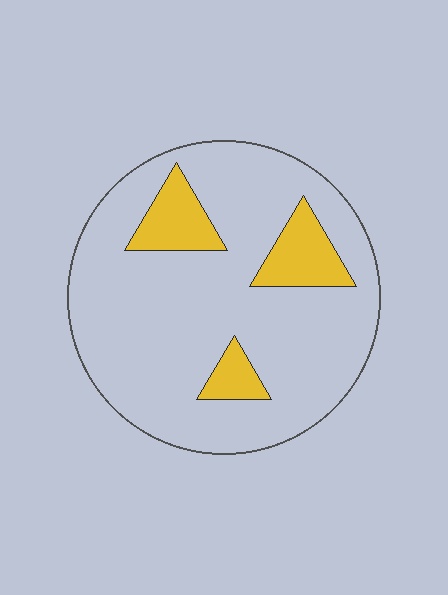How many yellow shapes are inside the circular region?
3.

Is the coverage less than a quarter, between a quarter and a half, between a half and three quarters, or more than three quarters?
Less than a quarter.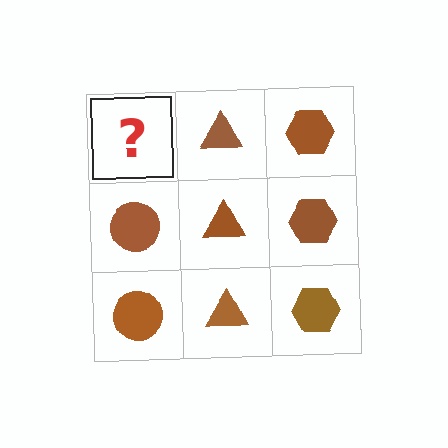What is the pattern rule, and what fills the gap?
The rule is that each column has a consistent shape. The gap should be filled with a brown circle.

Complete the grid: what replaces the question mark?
The question mark should be replaced with a brown circle.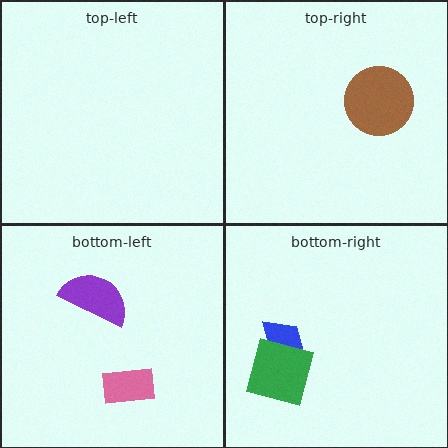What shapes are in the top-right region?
The brown circle.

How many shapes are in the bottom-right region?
2.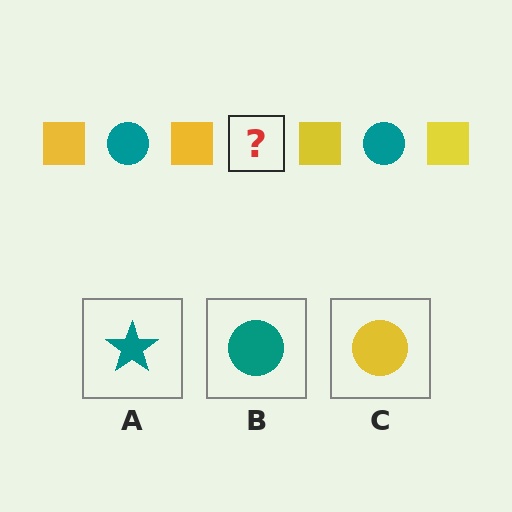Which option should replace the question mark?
Option B.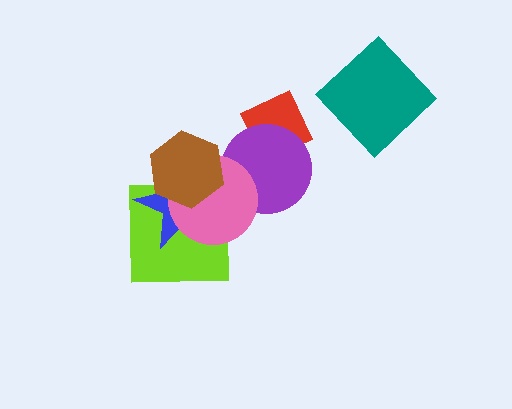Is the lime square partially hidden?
Yes, it is partially covered by another shape.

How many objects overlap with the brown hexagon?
3 objects overlap with the brown hexagon.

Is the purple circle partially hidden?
Yes, it is partially covered by another shape.